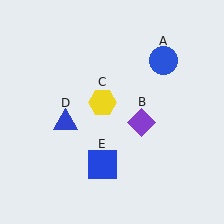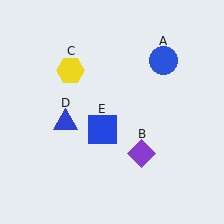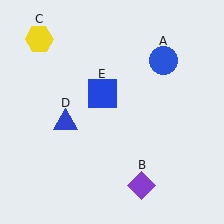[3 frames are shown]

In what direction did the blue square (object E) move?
The blue square (object E) moved up.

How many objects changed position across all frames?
3 objects changed position: purple diamond (object B), yellow hexagon (object C), blue square (object E).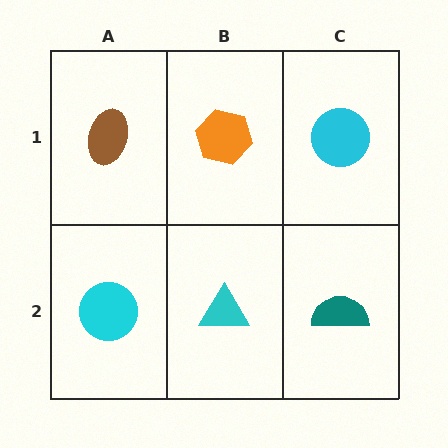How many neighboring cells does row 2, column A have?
2.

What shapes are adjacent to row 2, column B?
An orange hexagon (row 1, column B), a cyan circle (row 2, column A), a teal semicircle (row 2, column C).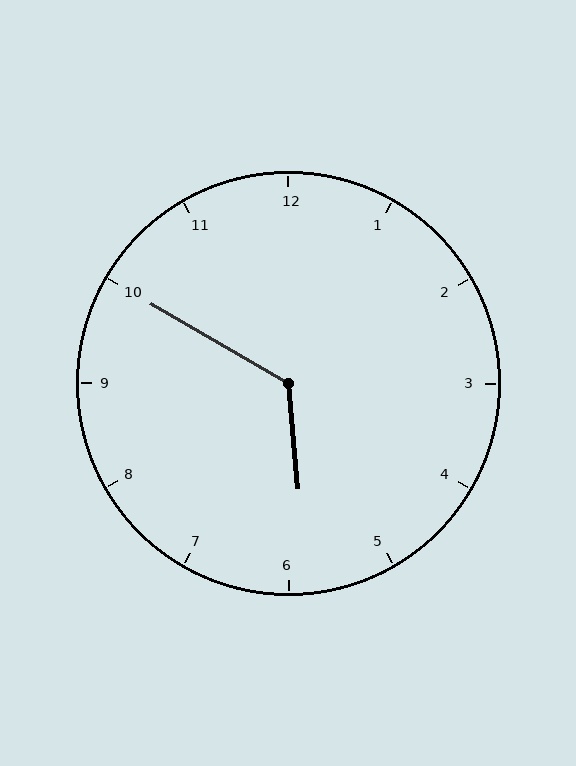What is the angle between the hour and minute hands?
Approximately 125 degrees.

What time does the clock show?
5:50.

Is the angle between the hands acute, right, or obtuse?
It is obtuse.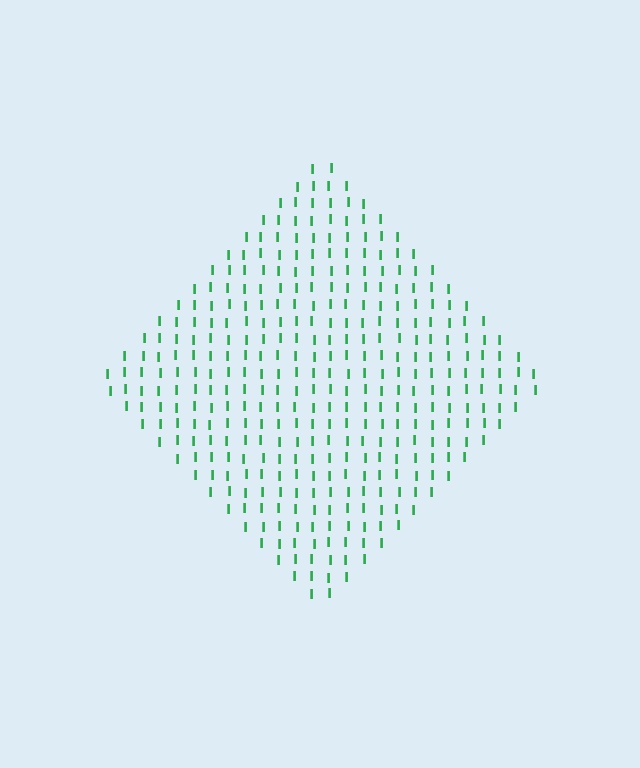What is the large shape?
The large shape is a diamond.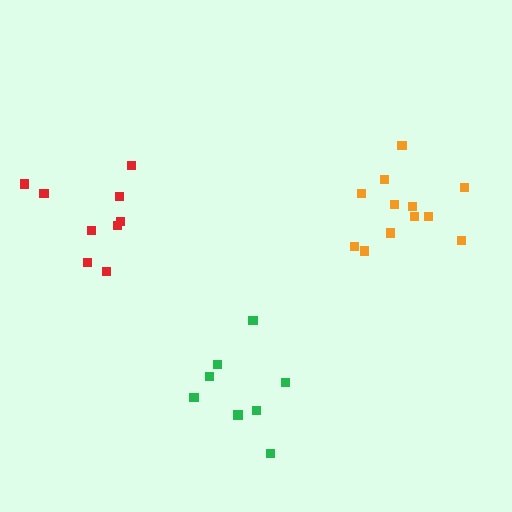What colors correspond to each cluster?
The clusters are colored: green, orange, red.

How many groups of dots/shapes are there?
There are 3 groups.